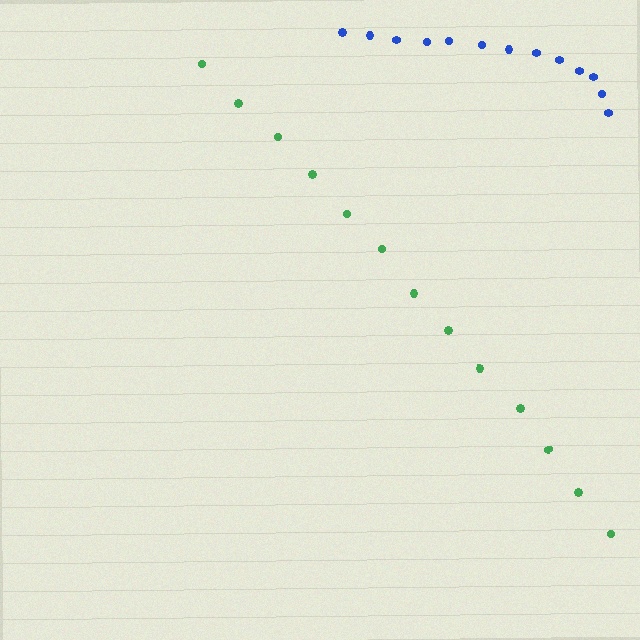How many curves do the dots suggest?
There are 2 distinct paths.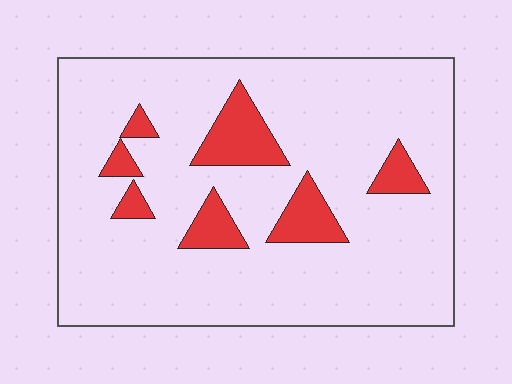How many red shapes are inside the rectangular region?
7.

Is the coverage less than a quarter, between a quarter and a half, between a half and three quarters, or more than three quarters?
Less than a quarter.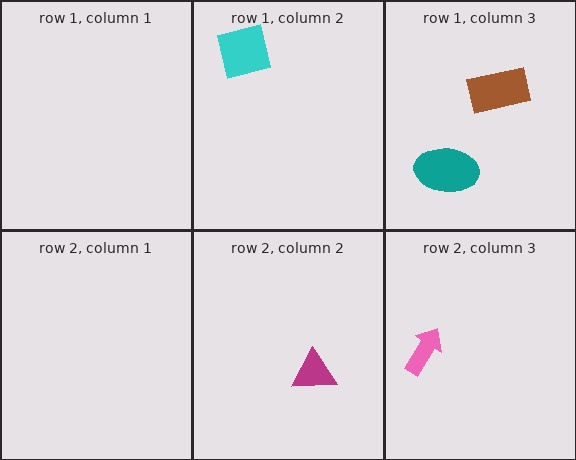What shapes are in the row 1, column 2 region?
The cyan square.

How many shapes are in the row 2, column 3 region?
1.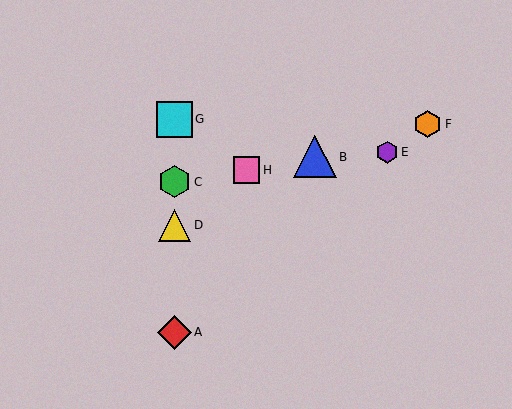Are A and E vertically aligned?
No, A is at x≈174 and E is at x≈387.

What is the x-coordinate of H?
Object H is at x≈246.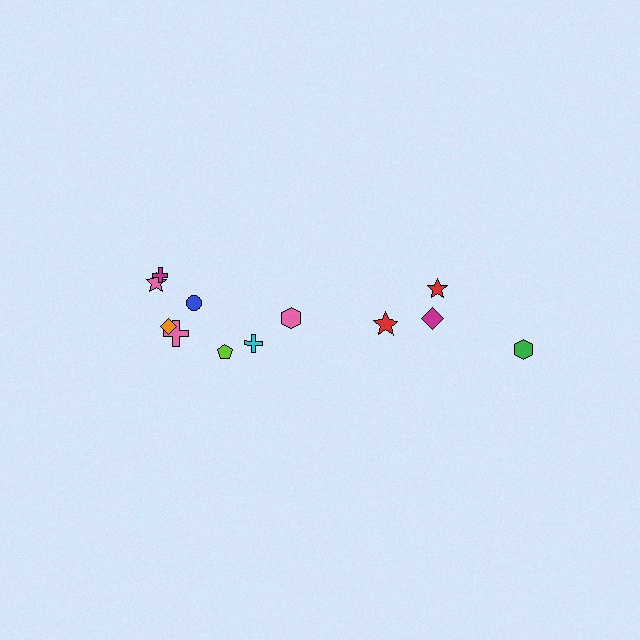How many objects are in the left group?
There are 8 objects.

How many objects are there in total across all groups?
There are 12 objects.